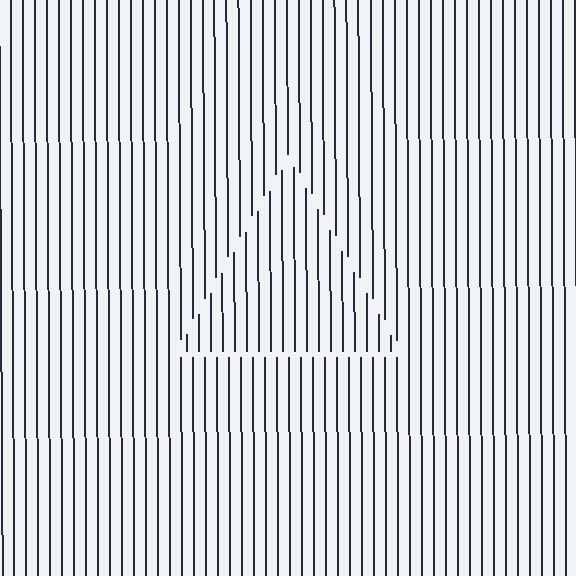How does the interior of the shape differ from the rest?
The interior of the shape contains the same grating, shifted by half a period — the contour is defined by the phase discontinuity where line-ends from the inner and outer gratings abut.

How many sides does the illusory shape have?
3 sides — the line-ends trace a triangle.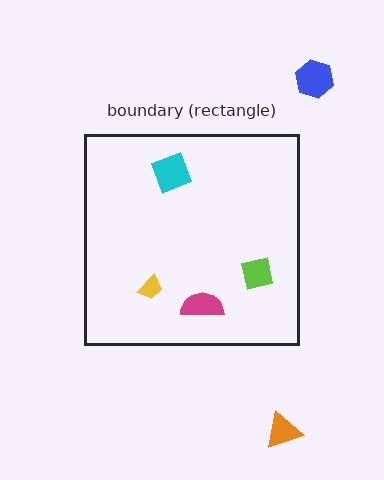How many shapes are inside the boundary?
4 inside, 2 outside.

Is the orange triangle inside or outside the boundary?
Outside.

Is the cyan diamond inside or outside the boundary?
Inside.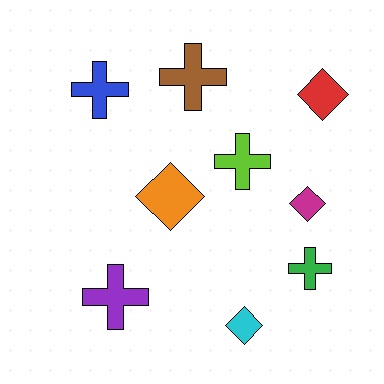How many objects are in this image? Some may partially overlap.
There are 9 objects.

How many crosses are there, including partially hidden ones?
There are 5 crosses.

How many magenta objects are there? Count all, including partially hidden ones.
There is 1 magenta object.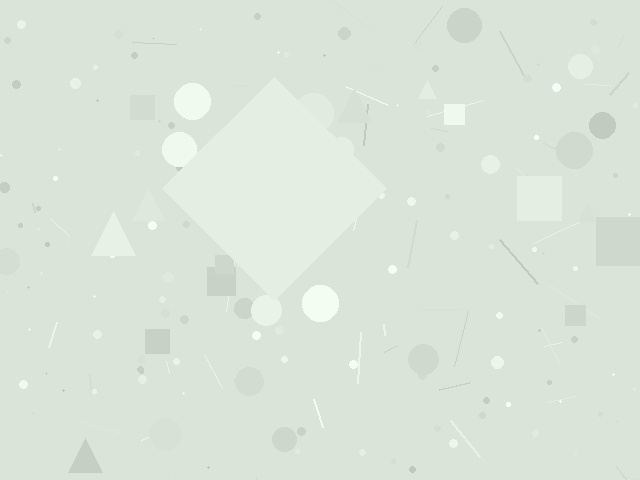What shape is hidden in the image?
A diamond is hidden in the image.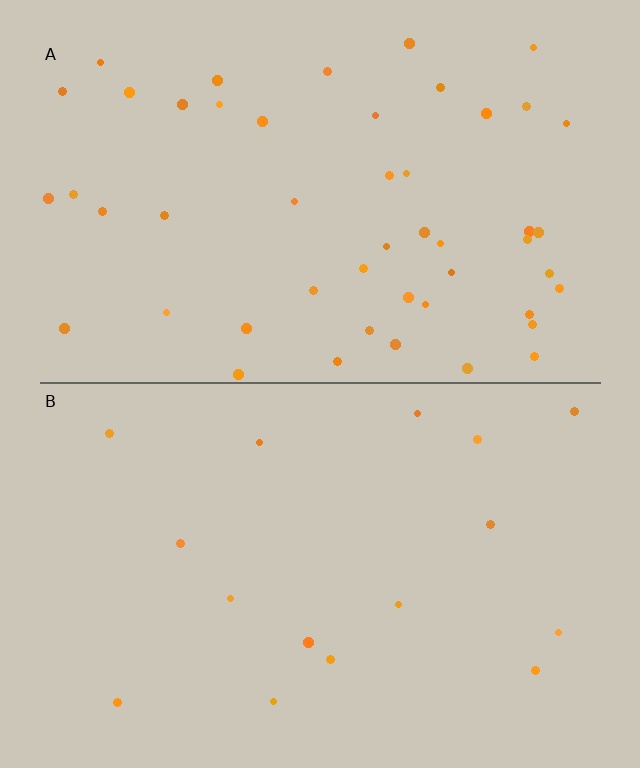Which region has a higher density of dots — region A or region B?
A (the top).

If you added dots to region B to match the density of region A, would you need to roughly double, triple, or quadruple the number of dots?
Approximately triple.